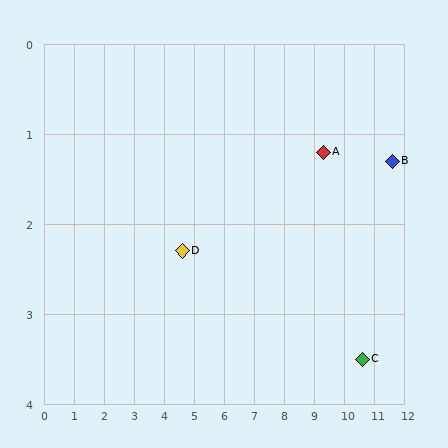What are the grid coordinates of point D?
Point D is at approximately (4.6, 2.3).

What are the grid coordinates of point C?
Point C is at approximately (10.6, 3.5).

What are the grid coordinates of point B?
Point B is at approximately (11.6, 1.3).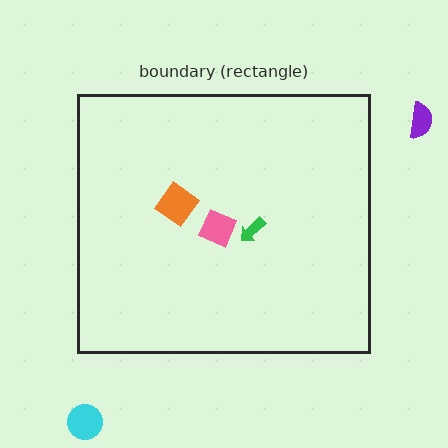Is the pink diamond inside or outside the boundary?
Inside.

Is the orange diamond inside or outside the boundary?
Inside.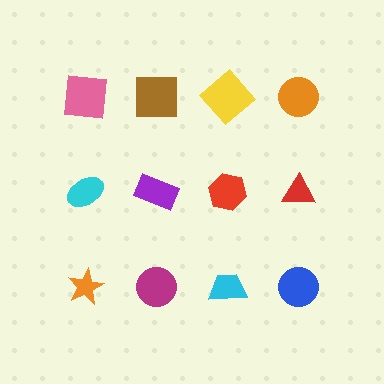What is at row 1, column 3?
A yellow diamond.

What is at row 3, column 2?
A magenta circle.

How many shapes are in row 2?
4 shapes.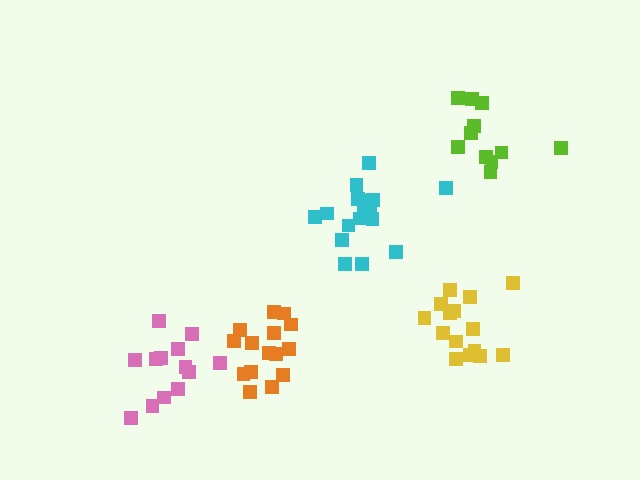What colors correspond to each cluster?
The clusters are colored: cyan, pink, orange, lime, yellow.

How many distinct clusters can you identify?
There are 5 distinct clusters.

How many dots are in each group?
Group 1: 17 dots, Group 2: 13 dots, Group 3: 15 dots, Group 4: 11 dots, Group 5: 15 dots (71 total).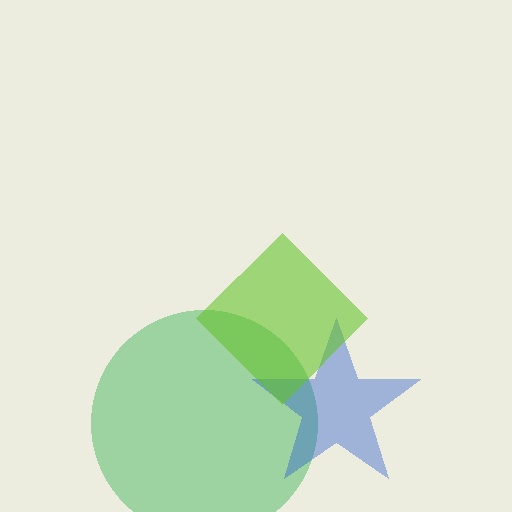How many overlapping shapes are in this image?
There are 3 overlapping shapes in the image.